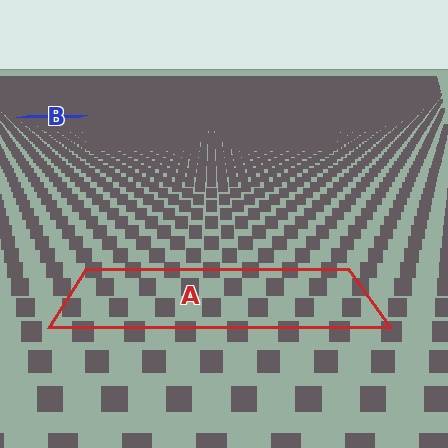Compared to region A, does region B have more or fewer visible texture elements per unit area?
Region B has more texture elements per unit area — they are packed more densely because it is farther away.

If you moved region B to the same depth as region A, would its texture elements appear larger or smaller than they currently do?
They would appear larger. At a closer depth, the same texture elements are projected at a bigger on-screen size.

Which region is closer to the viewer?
Region A is closer. The texture elements there are larger and more spread out.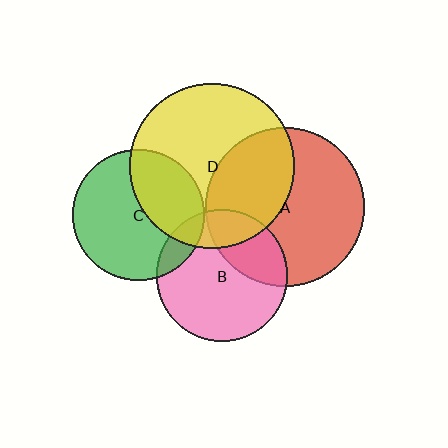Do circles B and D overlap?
Yes.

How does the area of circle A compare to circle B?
Approximately 1.5 times.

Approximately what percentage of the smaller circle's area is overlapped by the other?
Approximately 20%.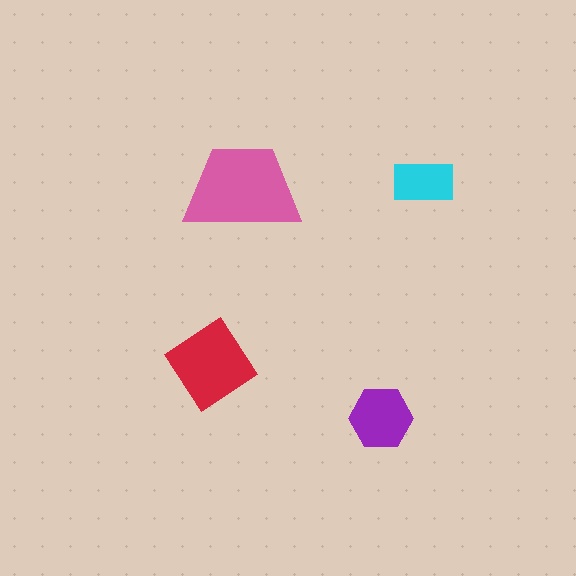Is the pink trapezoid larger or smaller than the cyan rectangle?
Larger.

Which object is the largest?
The pink trapezoid.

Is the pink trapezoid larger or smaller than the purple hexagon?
Larger.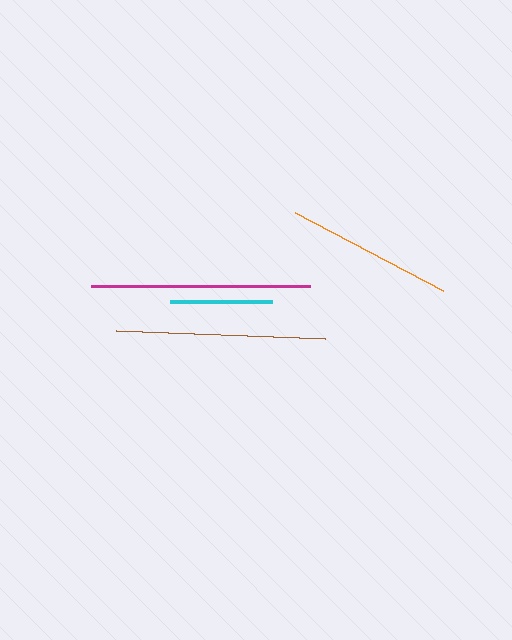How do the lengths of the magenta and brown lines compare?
The magenta and brown lines are approximately the same length.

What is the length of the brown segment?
The brown segment is approximately 210 pixels long.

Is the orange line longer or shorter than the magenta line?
The magenta line is longer than the orange line.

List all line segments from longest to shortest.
From longest to shortest: magenta, brown, orange, cyan.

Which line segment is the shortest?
The cyan line is the shortest at approximately 102 pixels.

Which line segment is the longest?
The magenta line is the longest at approximately 218 pixels.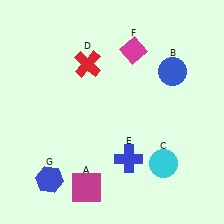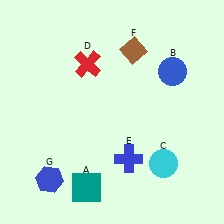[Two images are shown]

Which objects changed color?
A changed from magenta to teal. F changed from magenta to brown.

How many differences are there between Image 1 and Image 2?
There are 2 differences between the two images.